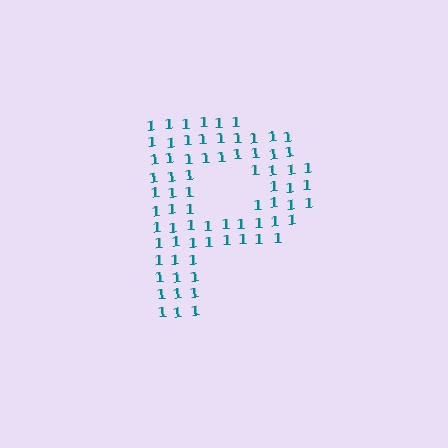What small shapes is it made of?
It is made of small digit 1's.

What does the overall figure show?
The overall figure shows the letter P.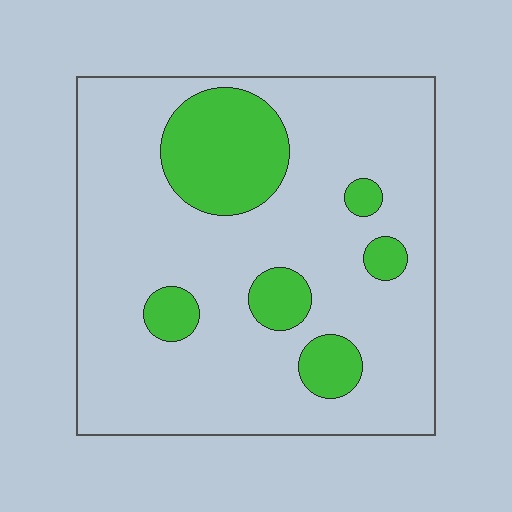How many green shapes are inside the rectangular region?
6.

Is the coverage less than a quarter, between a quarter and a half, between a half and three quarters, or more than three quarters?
Less than a quarter.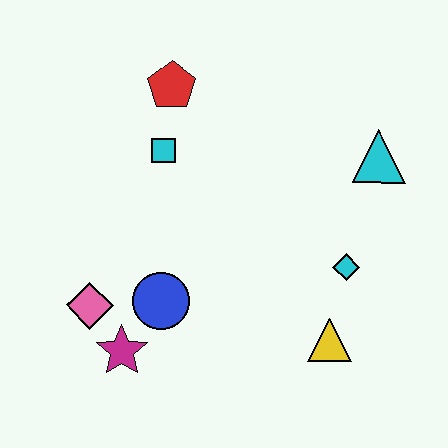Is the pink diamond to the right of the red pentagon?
No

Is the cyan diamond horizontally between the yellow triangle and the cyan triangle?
Yes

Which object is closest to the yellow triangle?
The cyan diamond is closest to the yellow triangle.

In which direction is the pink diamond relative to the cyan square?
The pink diamond is below the cyan square.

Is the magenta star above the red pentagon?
No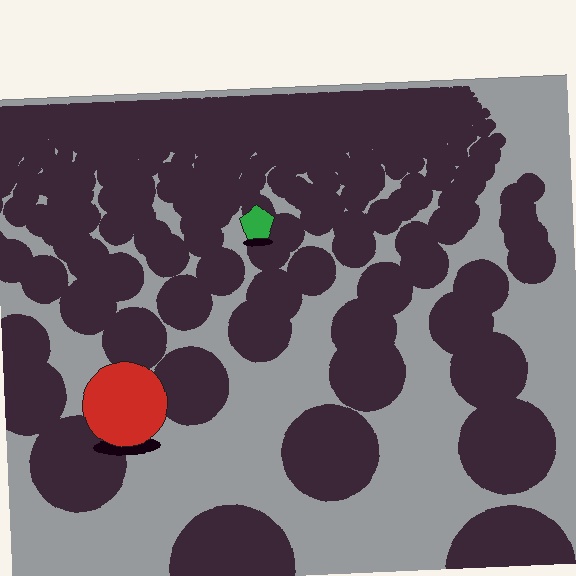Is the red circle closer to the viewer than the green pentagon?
Yes. The red circle is closer — you can tell from the texture gradient: the ground texture is coarser near it.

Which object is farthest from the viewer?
The green pentagon is farthest from the viewer. It appears smaller and the ground texture around it is denser.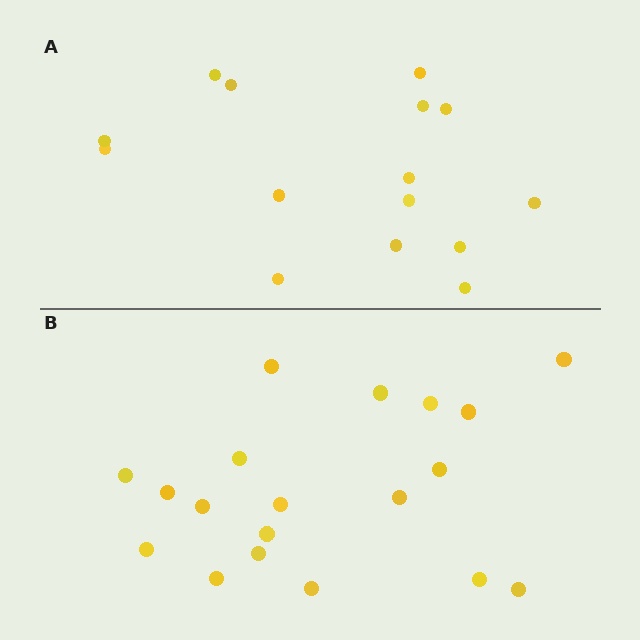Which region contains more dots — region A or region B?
Region B (the bottom region) has more dots.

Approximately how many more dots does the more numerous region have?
Region B has about 4 more dots than region A.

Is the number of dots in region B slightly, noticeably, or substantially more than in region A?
Region B has noticeably more, but not dramatically so. The ratio is roughly 1.3 to 1.